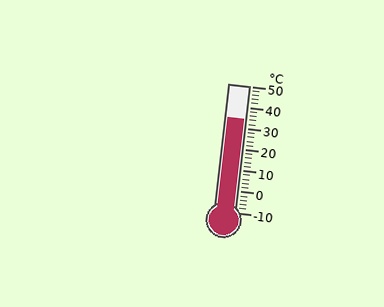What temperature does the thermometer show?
The thermometer shows approximately 34°C.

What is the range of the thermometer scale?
The thermometer scale ranges from -10°C to 50°C.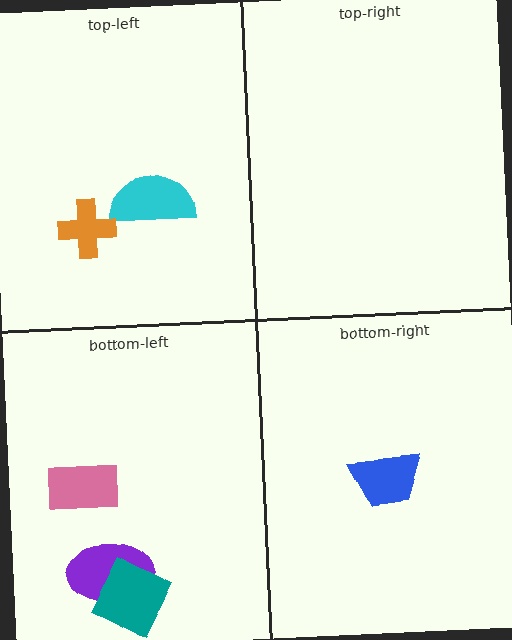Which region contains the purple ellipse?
The bottom-left region.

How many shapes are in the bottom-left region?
3.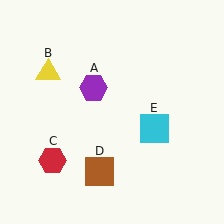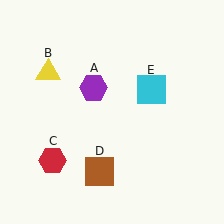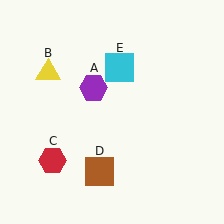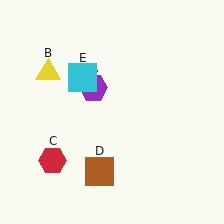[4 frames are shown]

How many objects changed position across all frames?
1 object changed position: cyan square (object E).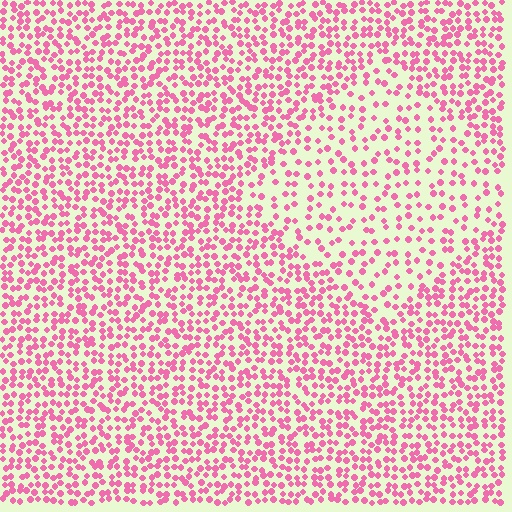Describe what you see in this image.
The image contains small pink elements arranged at two different densities. A diamond-shaped region is visible where the elements are less densely packed than the surrounding area.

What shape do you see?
I see a diamond.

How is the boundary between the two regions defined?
The boundary is defined by a change in element density (approximately 1.9x ratio). All elements are the same color, size, and shape.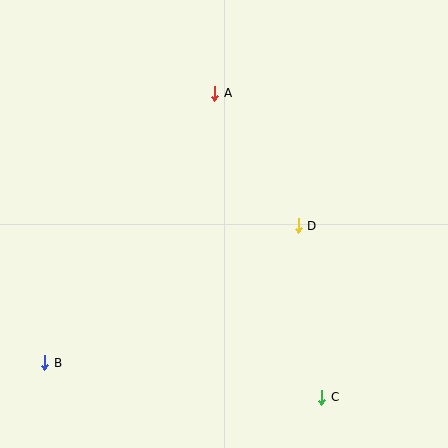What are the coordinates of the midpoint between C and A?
The midpoint between C and A is at (268, 245).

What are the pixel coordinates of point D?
Point D is at (298, 226).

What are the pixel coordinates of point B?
Point B is at (45, 363).